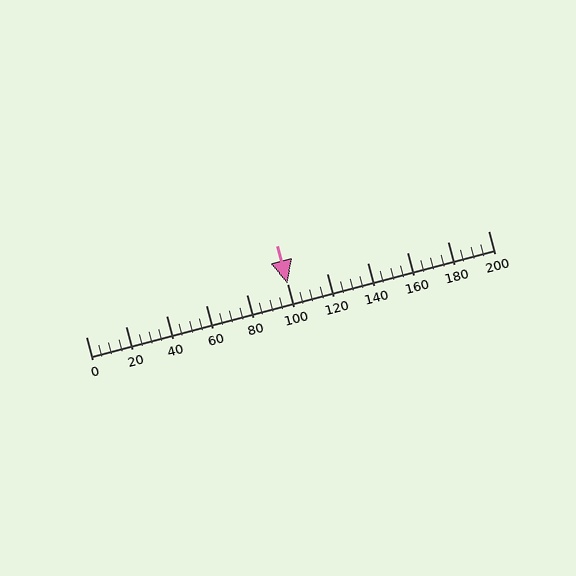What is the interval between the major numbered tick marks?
The major tick marks are spaced 20 units apart.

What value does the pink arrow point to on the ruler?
The pink arrow points to approximately 100.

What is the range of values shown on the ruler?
The ruler shows values from 0 to 200.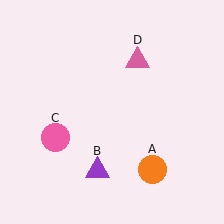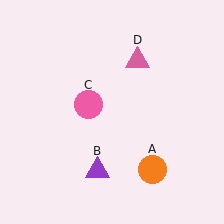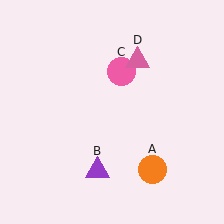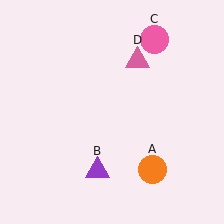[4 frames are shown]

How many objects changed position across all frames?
1 object changed position: pink circle (object C).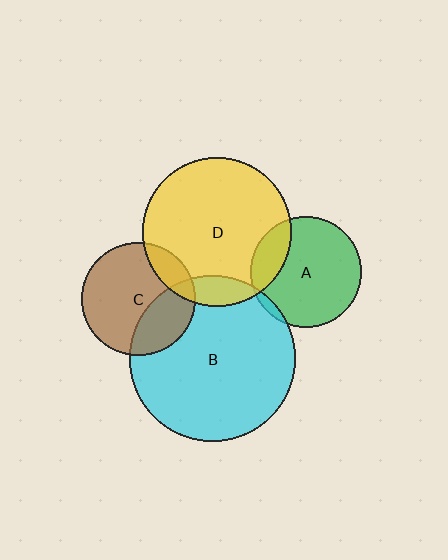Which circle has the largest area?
Circle B (cyan).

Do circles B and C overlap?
Yes.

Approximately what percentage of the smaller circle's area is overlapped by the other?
Approximately 30%.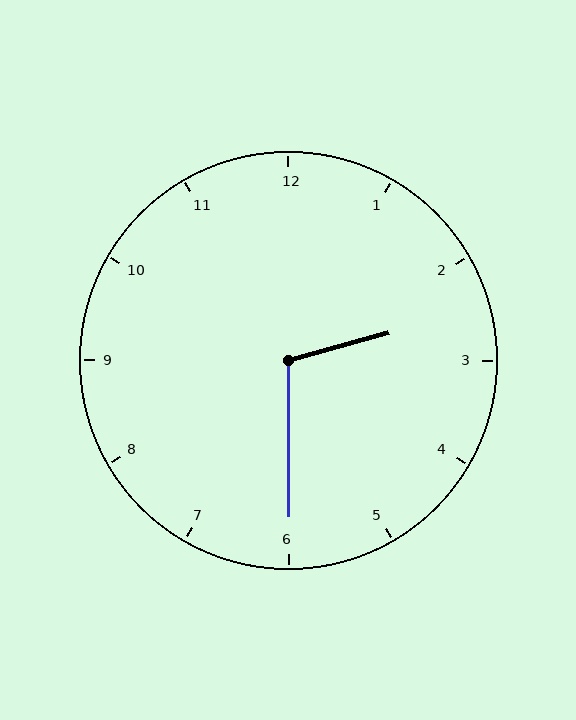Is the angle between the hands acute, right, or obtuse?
It is obtuse.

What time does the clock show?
2:30.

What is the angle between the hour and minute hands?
Approximately 105 degrees.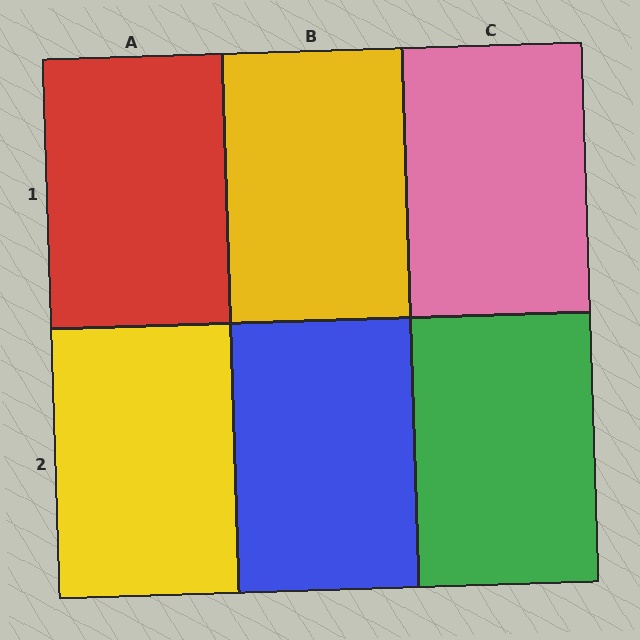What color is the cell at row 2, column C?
Green.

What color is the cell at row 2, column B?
Blue.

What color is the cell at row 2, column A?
Yellow.